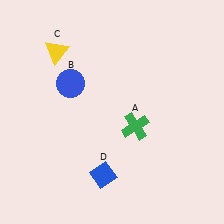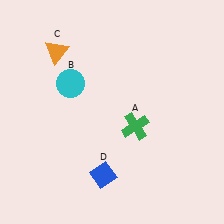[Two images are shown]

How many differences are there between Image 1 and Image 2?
There are 2 differences between the two images.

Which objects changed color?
B changed from blue to cyan. C changed from yellow to orange.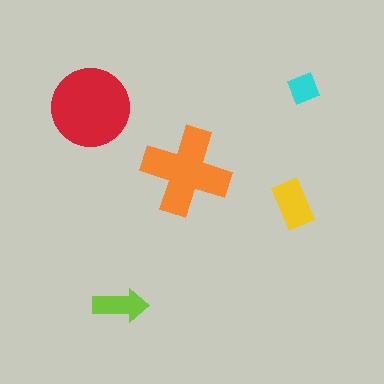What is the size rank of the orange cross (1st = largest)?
2nd.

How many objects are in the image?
There are 5 objects in the image.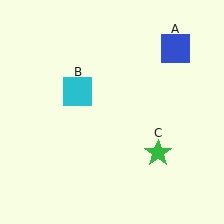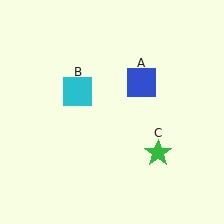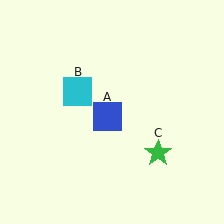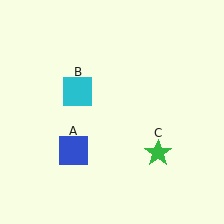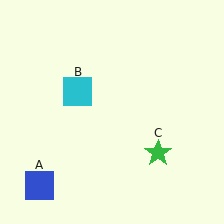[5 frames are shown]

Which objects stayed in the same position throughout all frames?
Cyan square (object B) and green star (object C) remained stationary.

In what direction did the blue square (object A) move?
The blue square (object A) moved down and to the left.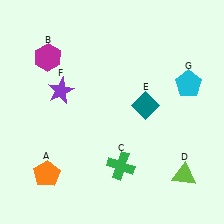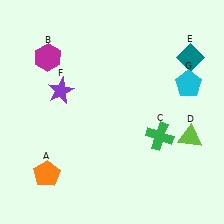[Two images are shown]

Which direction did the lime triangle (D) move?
The lime triangle (D) moved up.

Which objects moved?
The objects that moved are: the green cross (C), the lime triangle (D), the teal diamond (E).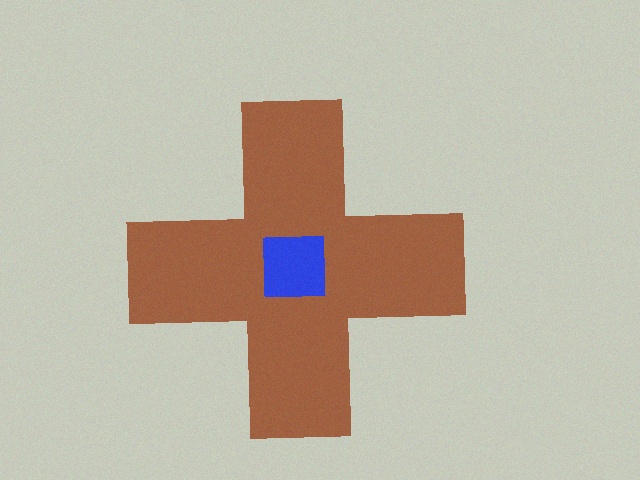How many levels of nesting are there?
2.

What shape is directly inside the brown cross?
The blue square.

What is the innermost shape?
The blue square.